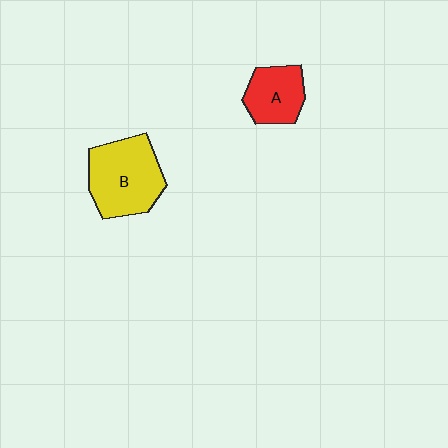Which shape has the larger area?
Shape B (yellow).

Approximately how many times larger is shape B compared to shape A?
Approximately 1.6 times.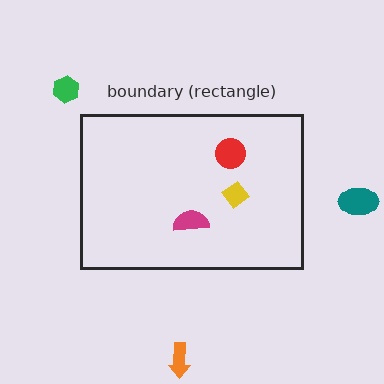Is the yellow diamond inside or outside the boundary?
Inside.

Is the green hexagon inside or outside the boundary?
Outside.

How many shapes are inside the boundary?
3 inside, 3 outside.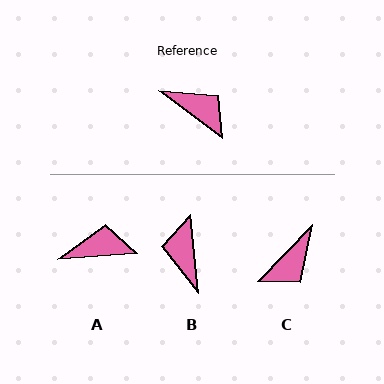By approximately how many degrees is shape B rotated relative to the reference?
Approximately 132 degrees counter-clockwise.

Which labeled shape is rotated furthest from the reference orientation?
B, about 132 degrees away.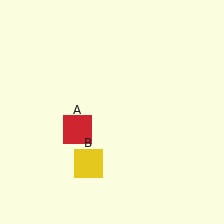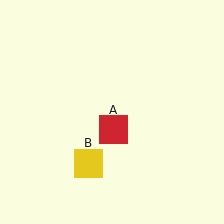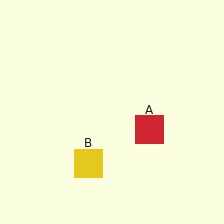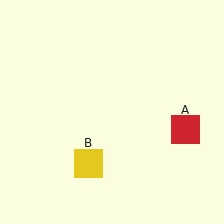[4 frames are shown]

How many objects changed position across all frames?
1 object changed position: red square (object A).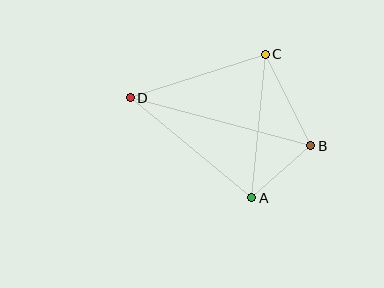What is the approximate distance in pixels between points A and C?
The distance between A and C is approximately 144 pixels.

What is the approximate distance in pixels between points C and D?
The distance between C and D is approximately 142 pixels.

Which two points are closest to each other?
Points A and B are closest to each other.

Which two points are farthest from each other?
Points B and D are farthest from each other.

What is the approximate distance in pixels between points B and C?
The distance between B and C is approximately 102 pixels.